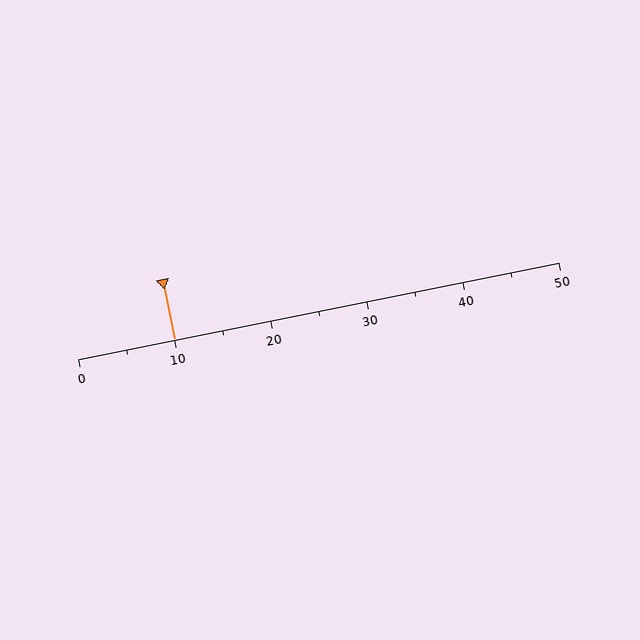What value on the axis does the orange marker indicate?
The marker indicates approximately 10.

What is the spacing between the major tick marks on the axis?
The major ticks are spaced 10 apart.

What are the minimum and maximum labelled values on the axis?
The axis runs from 0 to 50.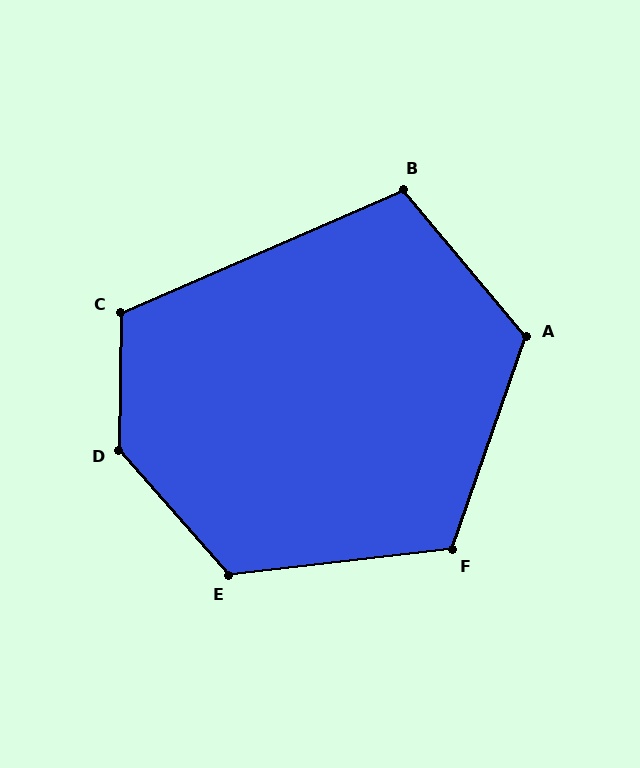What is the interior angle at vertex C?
Approximately 114 degrees (obtuse).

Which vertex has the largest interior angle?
D, at approximately 138 degrees.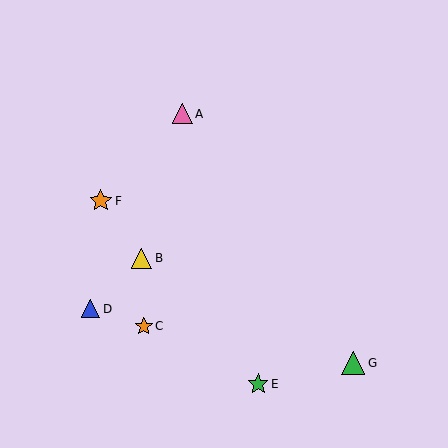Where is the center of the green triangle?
The center of the green triangle is at (353, 363).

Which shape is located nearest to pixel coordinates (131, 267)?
The yellow triangle (labeled B) at (142, 258) is nearest to that location.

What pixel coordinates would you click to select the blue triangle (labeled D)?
Click at (91, 309) to select the blue triangle D.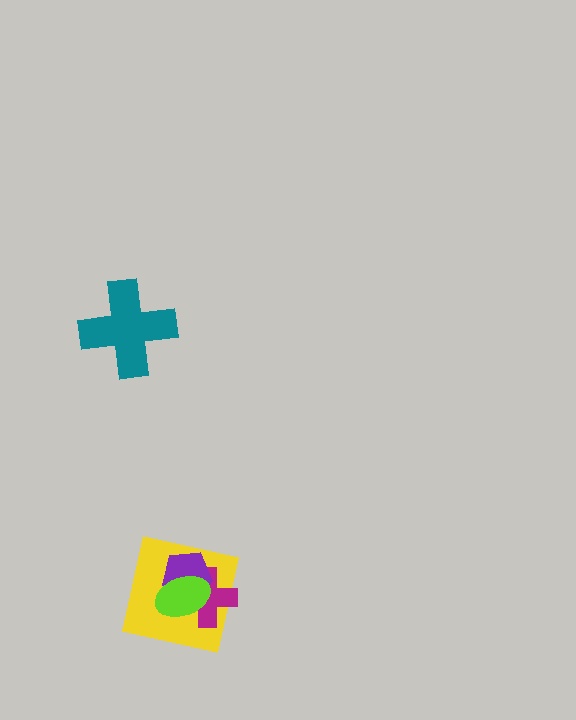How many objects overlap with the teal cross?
0 objects overlap with the teal cross.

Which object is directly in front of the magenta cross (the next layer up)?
The purple pentagon is directly in front of the magenta cross.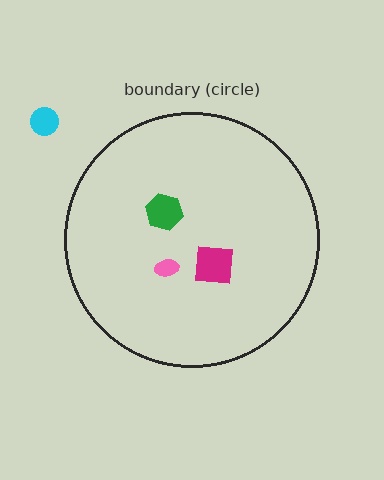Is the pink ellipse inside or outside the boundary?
Inside.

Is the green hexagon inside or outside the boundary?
Inside.